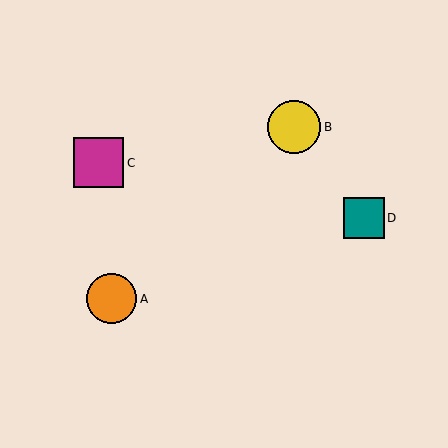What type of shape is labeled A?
Shape A is an orange circle.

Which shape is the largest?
The yellow circle (labeled B) is the largest.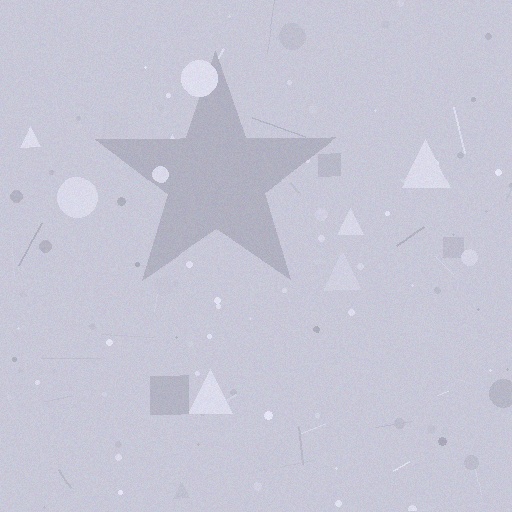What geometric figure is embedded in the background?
A star is embedded in the background.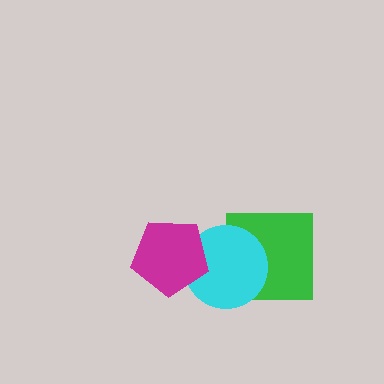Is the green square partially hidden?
Yes, it is partially covered by another shape.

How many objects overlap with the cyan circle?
2 objects overlap with the cyan circle.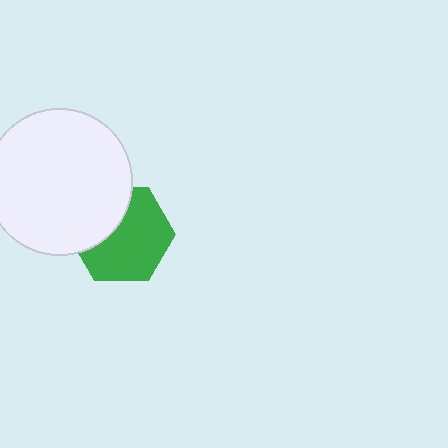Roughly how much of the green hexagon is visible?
Most of it is visible (roughly 66%).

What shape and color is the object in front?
The object in front is a white circle.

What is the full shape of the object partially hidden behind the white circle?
The partially hidden object is a green hexagon.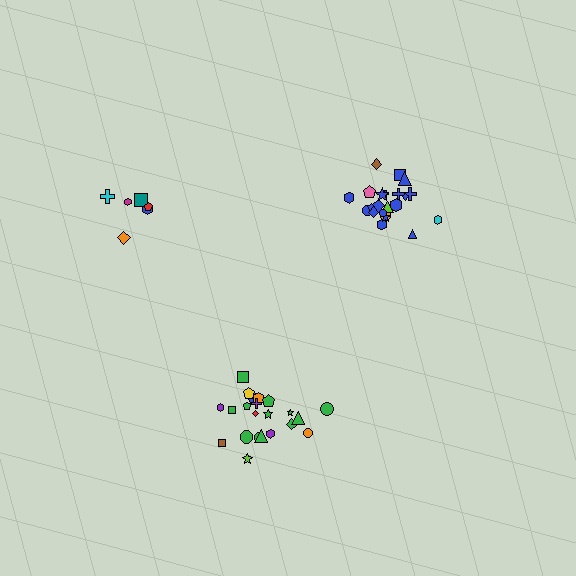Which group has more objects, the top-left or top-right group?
The top-right group.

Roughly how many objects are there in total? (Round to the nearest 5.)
Roughly 50 objects in total.